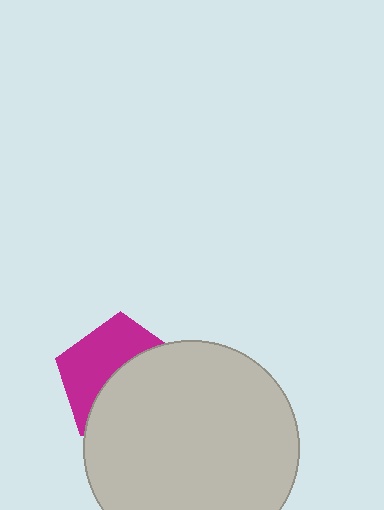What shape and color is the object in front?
The object in front is a light gray circle.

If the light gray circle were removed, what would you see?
You would see the complete magenta pentagon.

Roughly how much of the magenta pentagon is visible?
About half of it is visible (roughly 45%).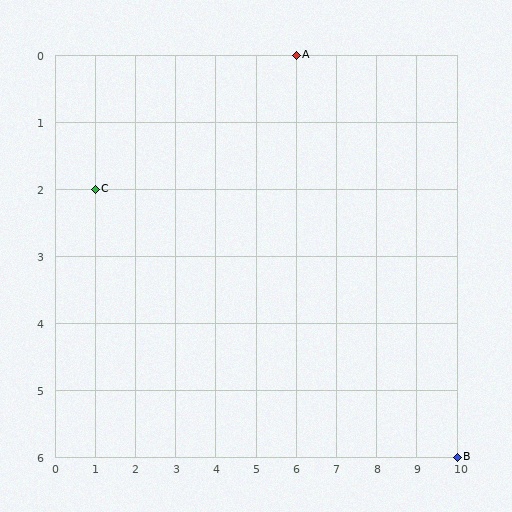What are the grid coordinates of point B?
Point B is at grid coordinates (10, 6).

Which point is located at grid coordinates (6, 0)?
Point A is at (6, 0).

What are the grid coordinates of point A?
Point A is at grid coordinates (6, 0).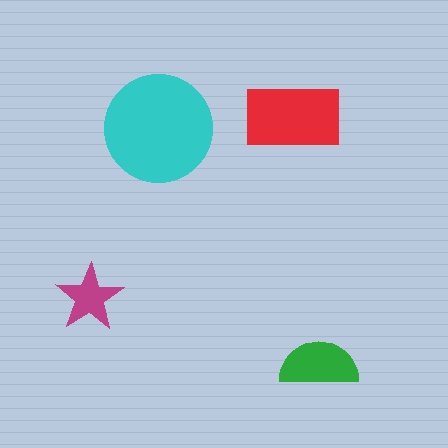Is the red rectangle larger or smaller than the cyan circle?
Smaller.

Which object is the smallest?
The magenta star.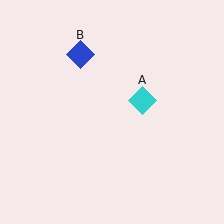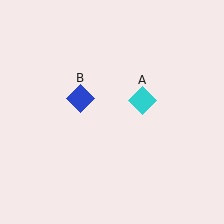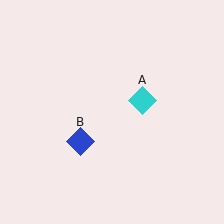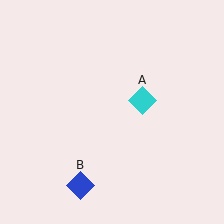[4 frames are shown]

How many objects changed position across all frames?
1 object changed position: blue diamond (object B).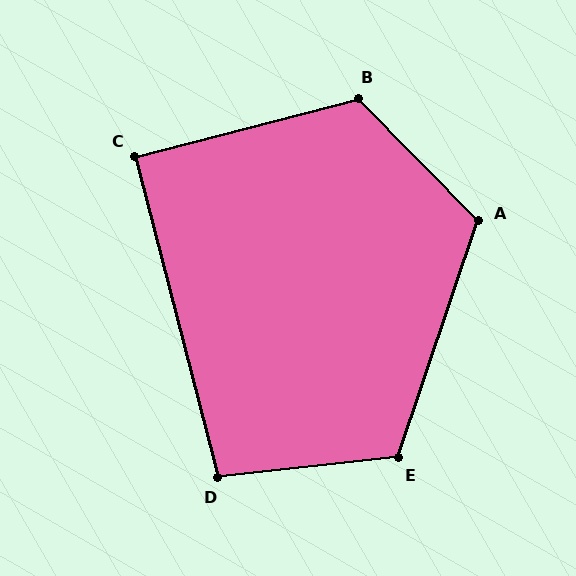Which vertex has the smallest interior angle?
C, at approximately 90 degrees.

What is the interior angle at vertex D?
Approximately 98 degrees (obtuse).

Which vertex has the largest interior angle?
B, at approximately 120 degrees.